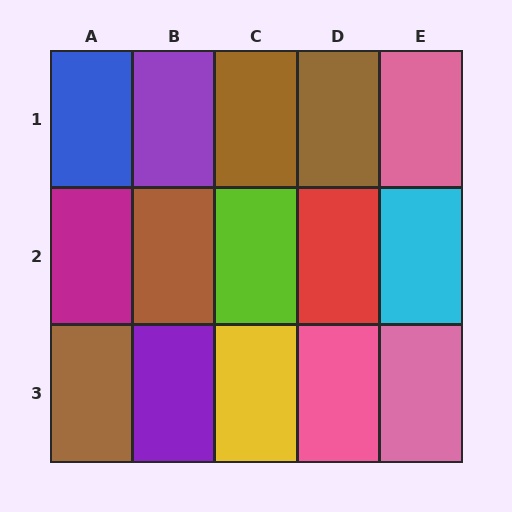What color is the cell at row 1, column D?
Brown.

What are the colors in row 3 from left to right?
Brown, purple, yellow, pink, pink.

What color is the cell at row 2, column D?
Red.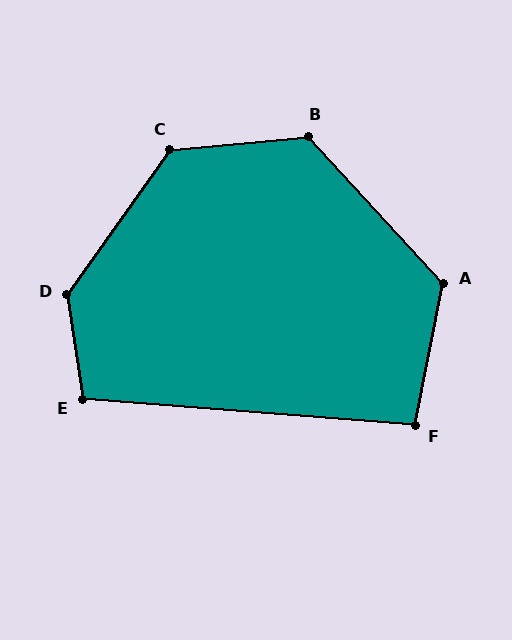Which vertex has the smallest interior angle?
F, at approximately 97 degrees.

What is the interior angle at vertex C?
Approximately 131 degrees (obtuse).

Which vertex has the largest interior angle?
D, at approximately 136 degrees.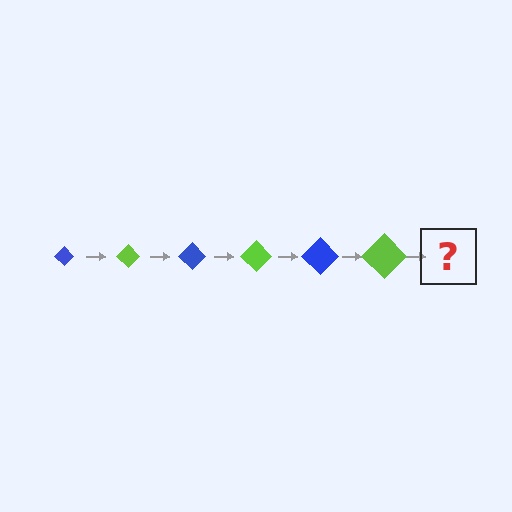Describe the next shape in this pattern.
It should be a blue diamond, larger than the previous one.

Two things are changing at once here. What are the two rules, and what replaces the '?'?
The two rules are that the diamond grows larger each step and the color cycles through blue and lime. The '?' should be a blue diamond, larger than the previous one.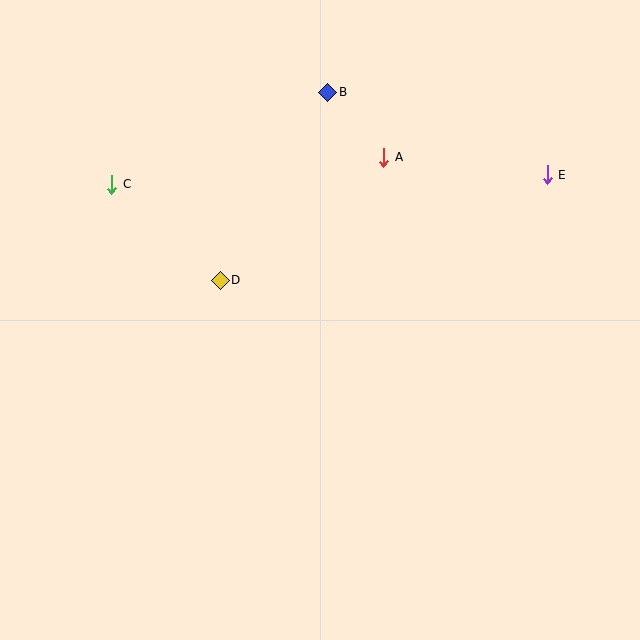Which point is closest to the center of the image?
Point D at (220, 280) is closest to the center.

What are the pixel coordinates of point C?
Point C is at (112, 184).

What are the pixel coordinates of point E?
Point E is at (547, 175).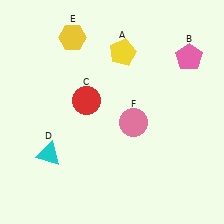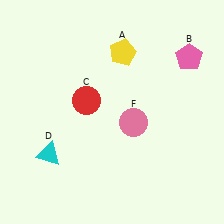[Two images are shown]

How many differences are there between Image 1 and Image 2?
There is 1 difference between the two images.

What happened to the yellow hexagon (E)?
The yellow hexagon (E) was removed in Image 2. It was in the top-left area of Image 1.